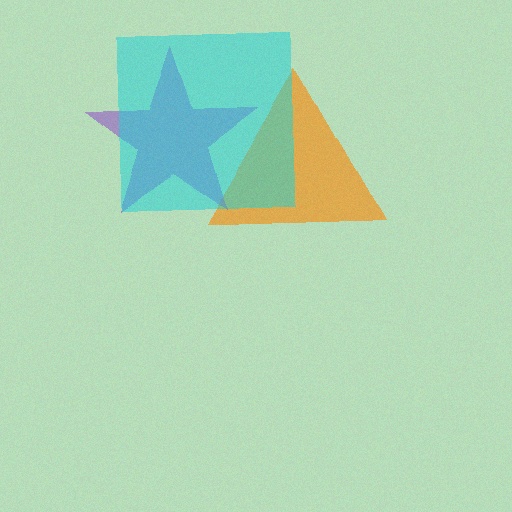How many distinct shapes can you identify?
There are 3 distinct shapes: an orange triangle, a purple star, a cyan square.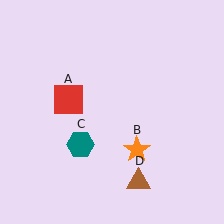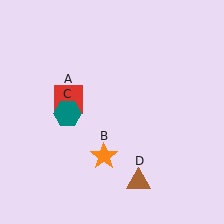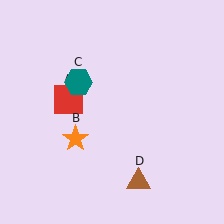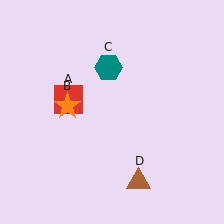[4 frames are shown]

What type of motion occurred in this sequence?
The orange star (object B), teal hexagon (object C) rotated clockwise around the center of the scene.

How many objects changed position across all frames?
2 objects changed position: orange star (object B), teal hexagon (object C).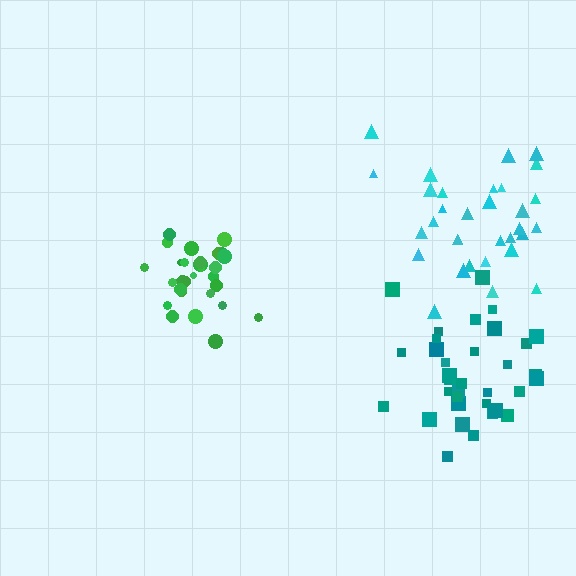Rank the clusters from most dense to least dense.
green, teal, cyan.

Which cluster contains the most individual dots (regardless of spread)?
Teal (35).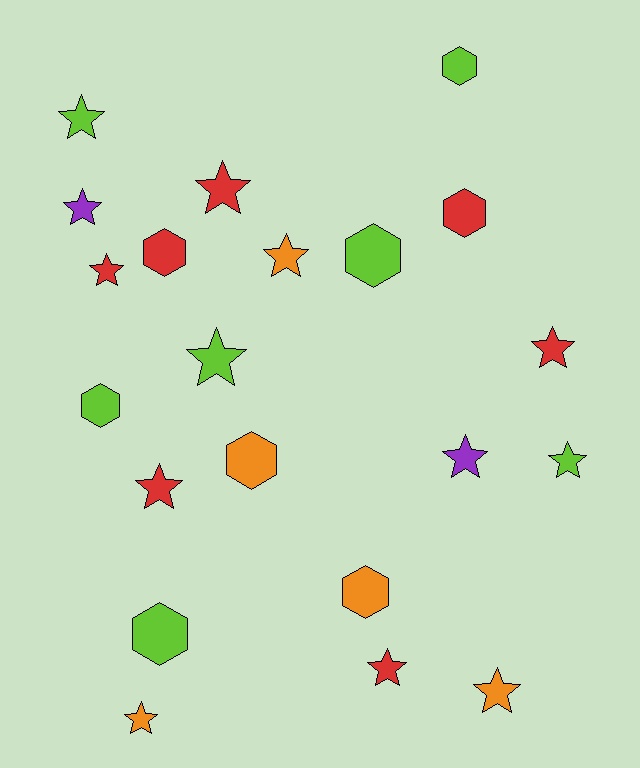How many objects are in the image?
There are 21 objects.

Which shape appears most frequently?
Star, with 13 objects.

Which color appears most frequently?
Red, with 7 objects.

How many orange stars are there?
There are 3 orange stars.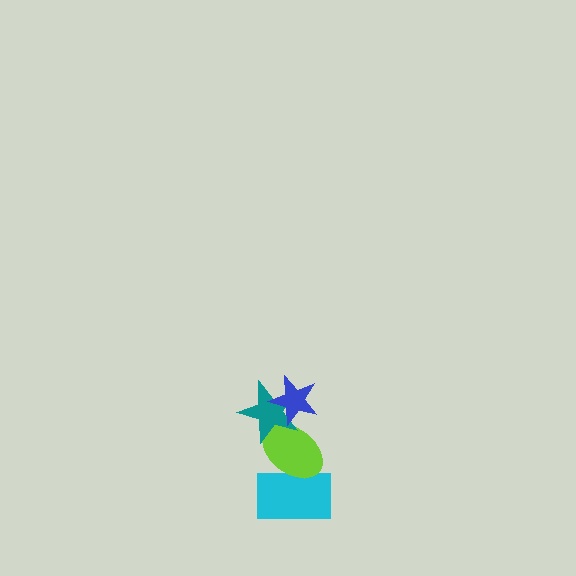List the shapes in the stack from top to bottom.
From top to bottom: the blue star, the teal star, the lime ellipse, the cyan rectangle.